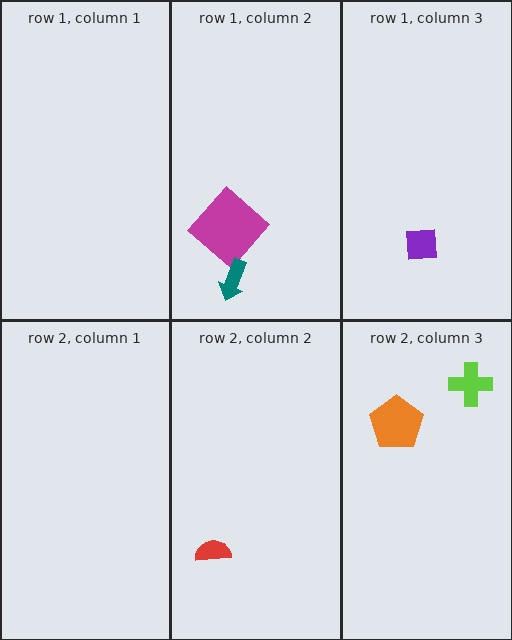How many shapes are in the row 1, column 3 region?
1.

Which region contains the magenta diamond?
The row 1, column 2 region.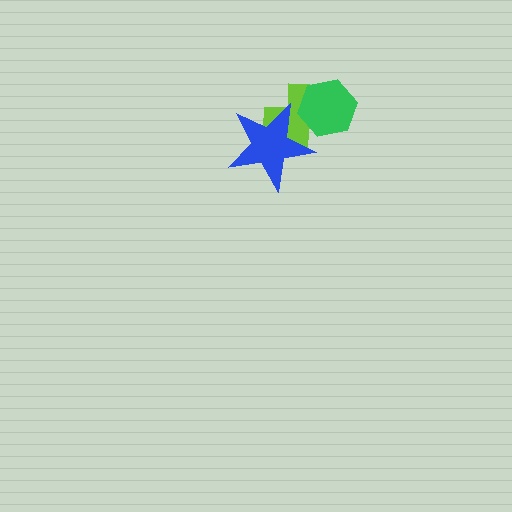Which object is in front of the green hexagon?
The blue star is in front of the green hexagon.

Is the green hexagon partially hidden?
Yes, it is partially covered by another shape.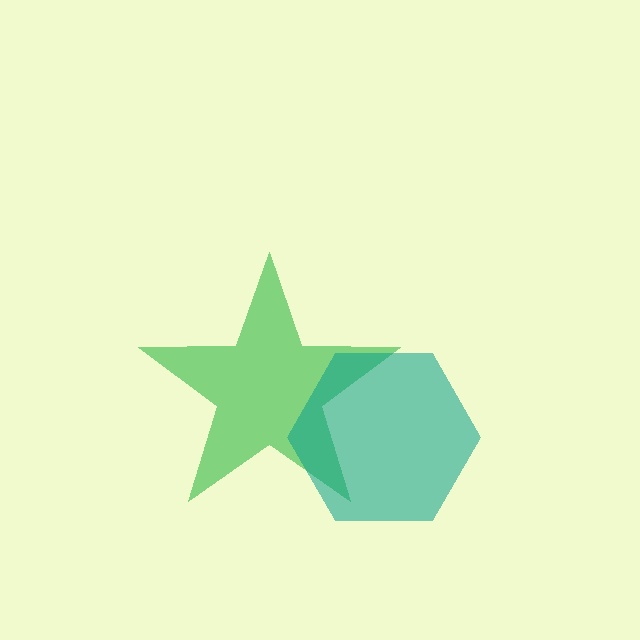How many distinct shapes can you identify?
There are 2 distinct shapes: a green star, a teal hexagon.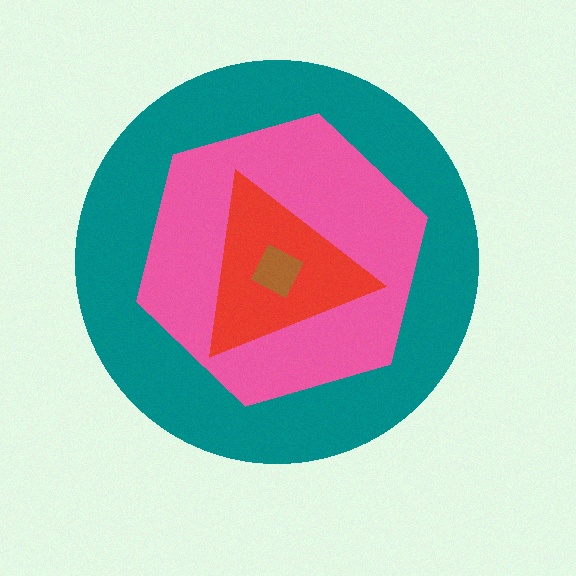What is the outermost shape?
The teal circle.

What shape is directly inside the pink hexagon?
The red triangle.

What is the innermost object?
The brown diamond.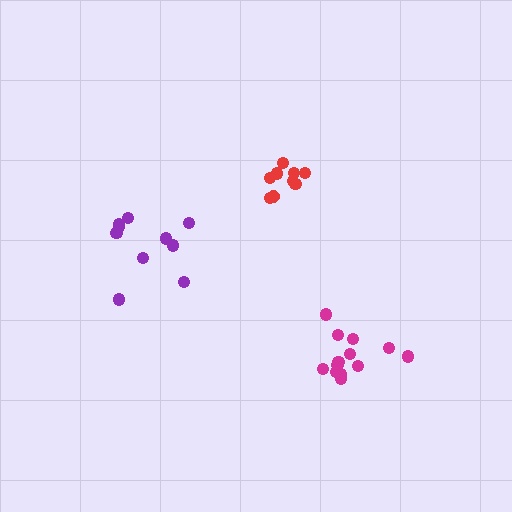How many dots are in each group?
Group 1: 10 dots, Group 2: 13 dots, Group 3: 9 dots (32 total).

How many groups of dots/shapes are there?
There are 3 groups.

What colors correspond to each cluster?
The clusters are colored: purple, magenta, red.